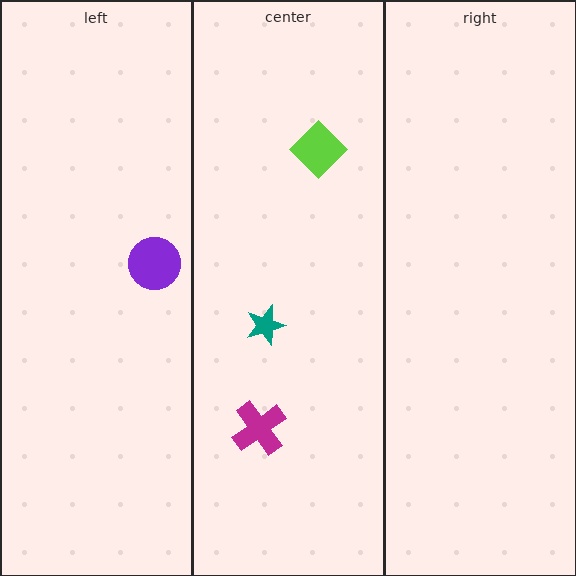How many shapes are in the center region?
3.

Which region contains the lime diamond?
The center region.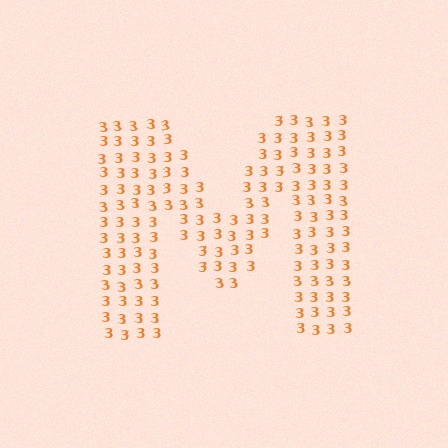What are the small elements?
The small elements are digit 3's.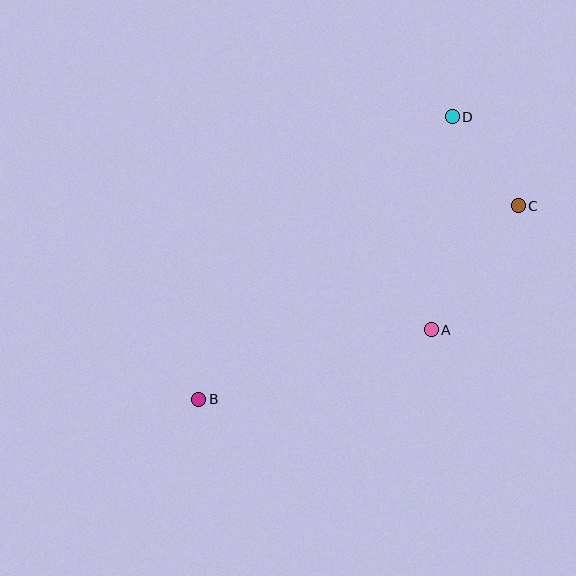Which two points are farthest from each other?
Points B and D are farthest from each other.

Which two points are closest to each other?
Points C and D are closest to each other.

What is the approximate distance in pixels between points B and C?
The distance between B and C is approximately 374 pixels.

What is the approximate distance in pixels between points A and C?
The distance between A and C is approximately 152 pixels.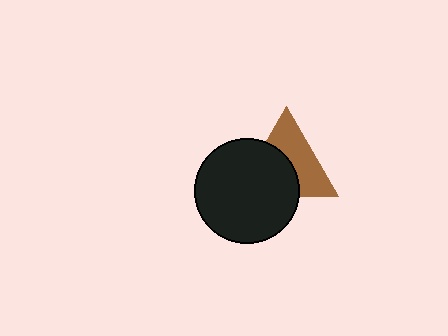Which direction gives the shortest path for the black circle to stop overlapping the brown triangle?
Moving toward the lower-left gives the shortest separation.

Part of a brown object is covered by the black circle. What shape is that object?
It is a triangle.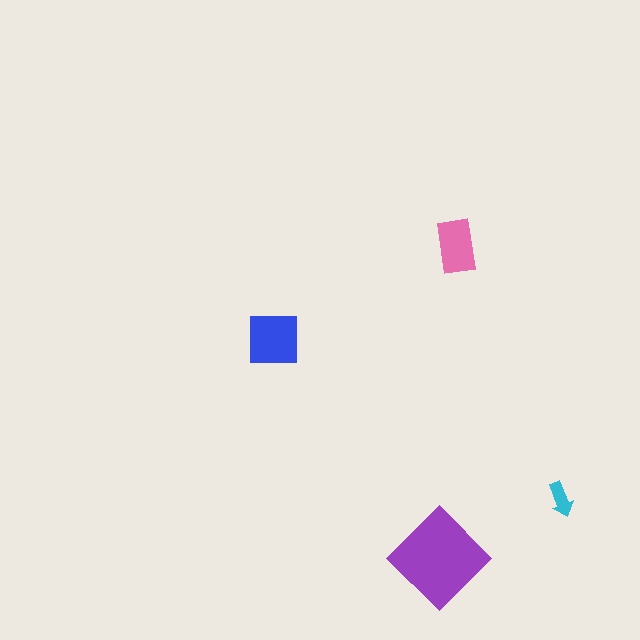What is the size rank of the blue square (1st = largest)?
2nd.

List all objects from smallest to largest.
The cyan arrow, the pink rectangle, the blue square, the purple diamond.